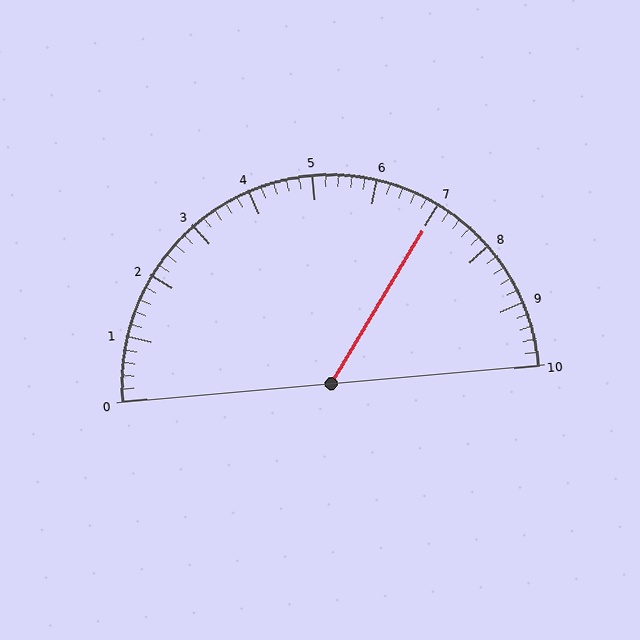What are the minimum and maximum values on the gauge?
The gauge ranges from 0 to 10.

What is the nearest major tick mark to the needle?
The nearest major tick mark is 7.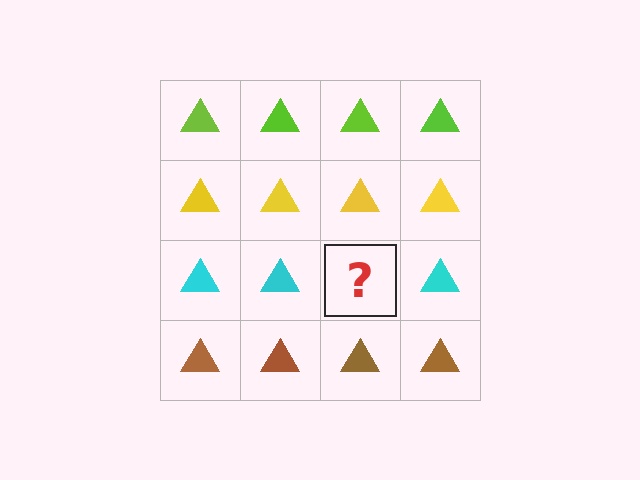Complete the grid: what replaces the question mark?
The question mark should be replaced with a cyan triangle.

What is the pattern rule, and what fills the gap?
The rule is that each row has a consistent color. The gap should be filled with a cyan triangle.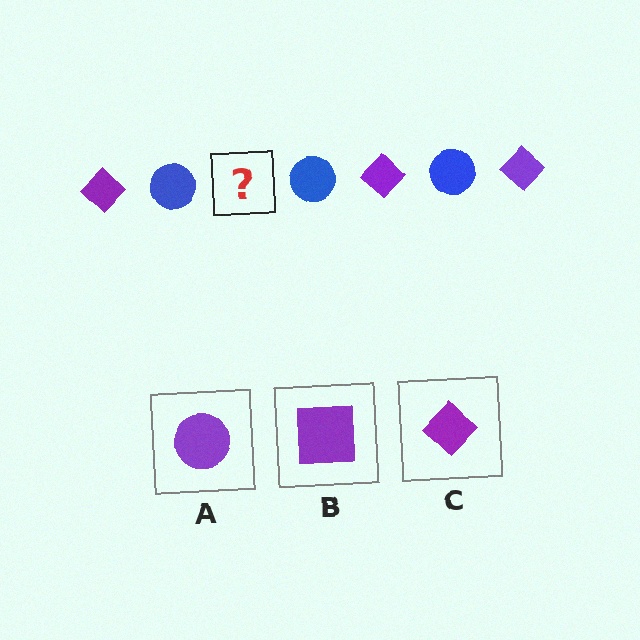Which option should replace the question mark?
Option C.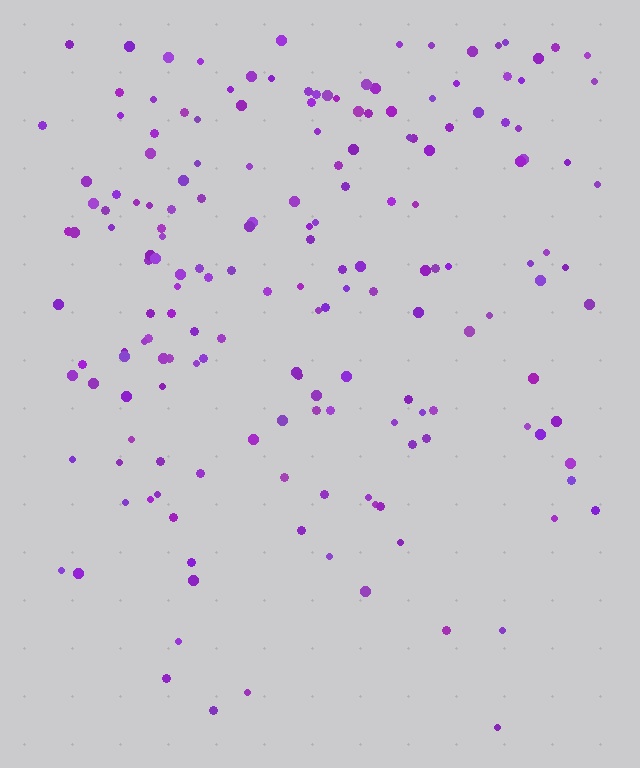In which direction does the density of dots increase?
From bottom to top, with the top side densest.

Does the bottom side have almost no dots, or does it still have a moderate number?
Still a moderate number, just noticeably fewer than the top.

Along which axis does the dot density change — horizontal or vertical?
Vertical.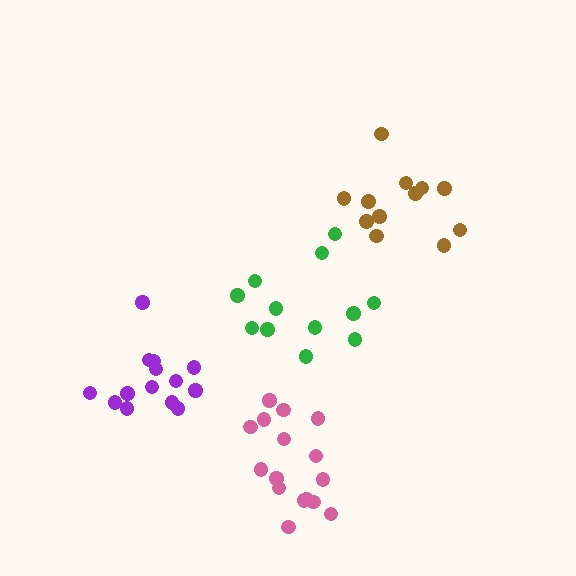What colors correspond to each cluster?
The clusters are colored: pink, purple, green, brown.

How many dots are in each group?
Group 1: 16 dots, Group 2: 14 dots, Group 3: 12 dots, Group 4: 12 dots (54 total).